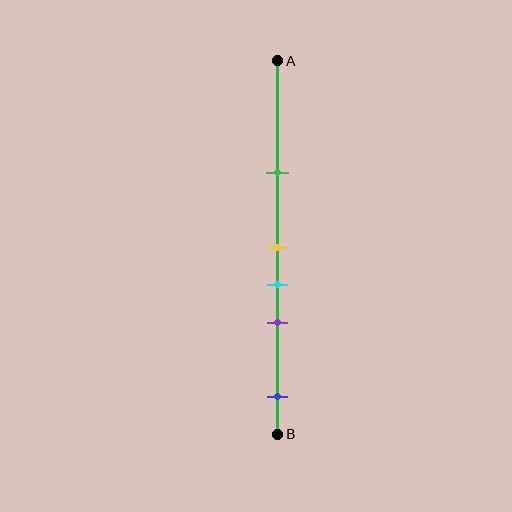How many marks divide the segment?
There are 5 marks dividing the segment.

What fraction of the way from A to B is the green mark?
The green mark is approximately 30% (0.3) of the way from A to B.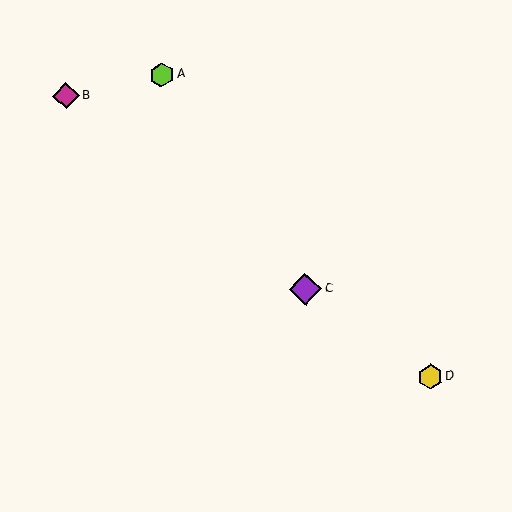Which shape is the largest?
The purple diamond (labeled C) is the largest.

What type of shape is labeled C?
Shape C is a purple diamond.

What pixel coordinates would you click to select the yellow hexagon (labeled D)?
Click at (430, 377) to select the yellow hexagon D.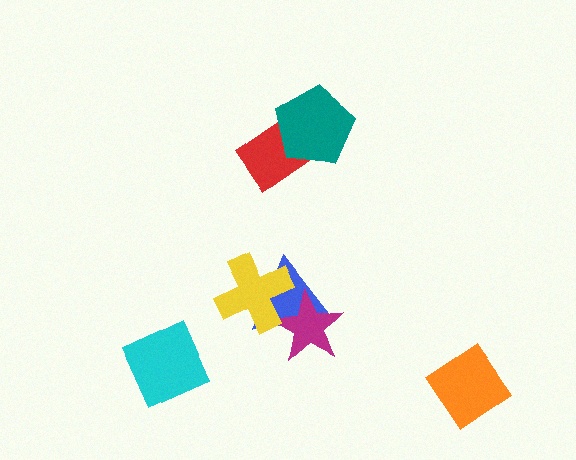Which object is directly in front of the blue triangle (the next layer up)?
The magenta star is directly in front of the blue triangle.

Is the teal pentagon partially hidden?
No, no other shape covers it.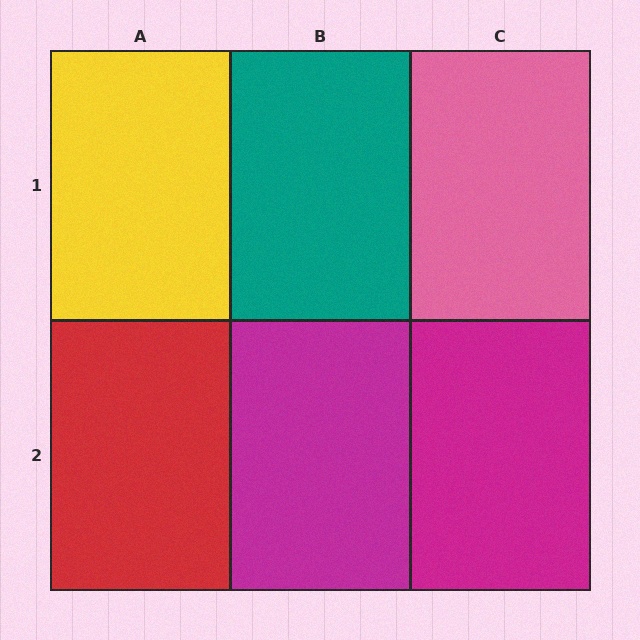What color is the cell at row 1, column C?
Pink.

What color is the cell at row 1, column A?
Yellow.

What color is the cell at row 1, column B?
Teal.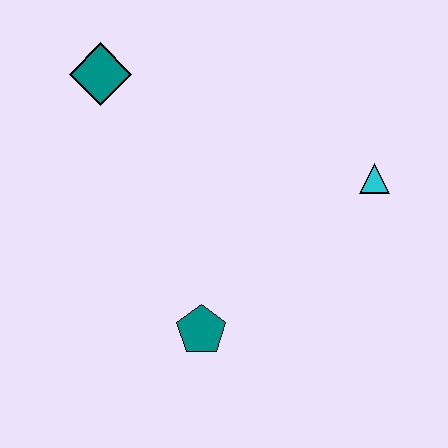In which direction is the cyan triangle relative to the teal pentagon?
The cyan triangle is to the right of the teal pentagon.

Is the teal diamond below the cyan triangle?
No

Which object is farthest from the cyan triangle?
The teal diamond is farthest from the cyan triangle.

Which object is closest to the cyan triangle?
The teal pentagon is closest to the cyan triangle.